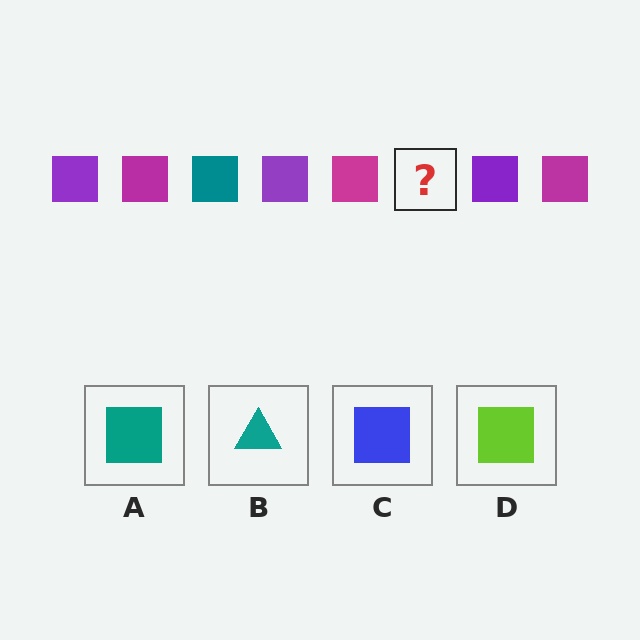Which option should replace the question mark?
Option A.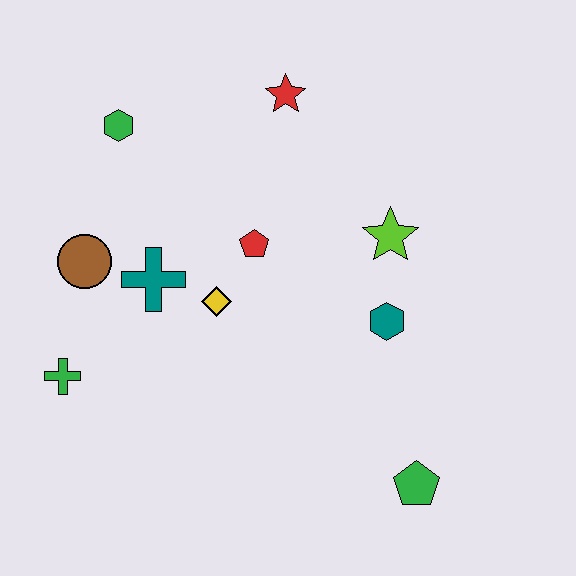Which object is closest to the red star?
The red pentagon is closest to the red star.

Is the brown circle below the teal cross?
No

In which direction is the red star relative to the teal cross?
The red star is above the teal cross.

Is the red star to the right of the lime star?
No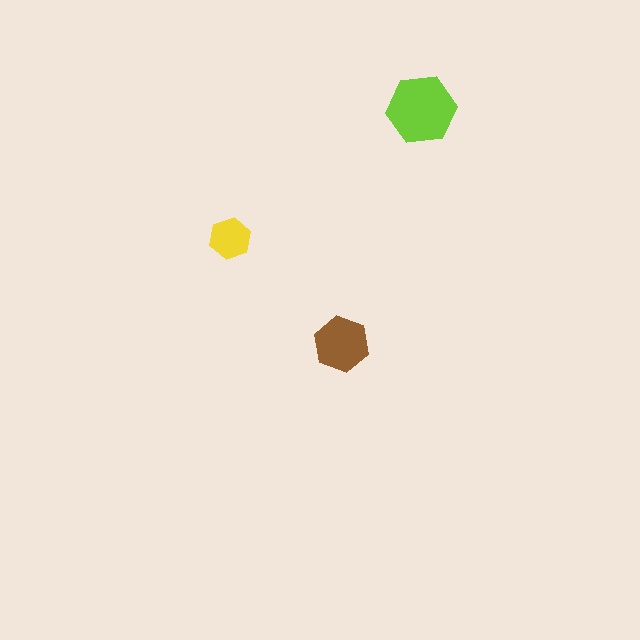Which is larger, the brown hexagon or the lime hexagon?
The lime one.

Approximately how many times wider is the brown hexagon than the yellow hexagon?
About 1.5 times wider.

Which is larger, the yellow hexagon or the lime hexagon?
The lime one.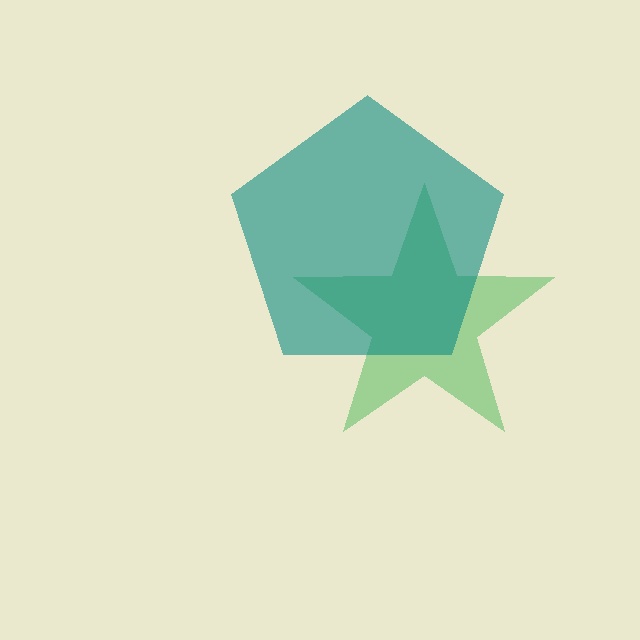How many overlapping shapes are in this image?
There are 2 overlapping shapes in the image.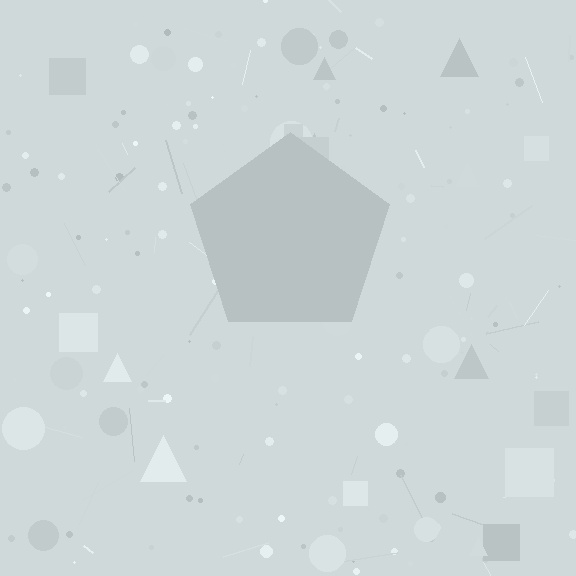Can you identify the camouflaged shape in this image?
The camouflaged shape is a pentagon.